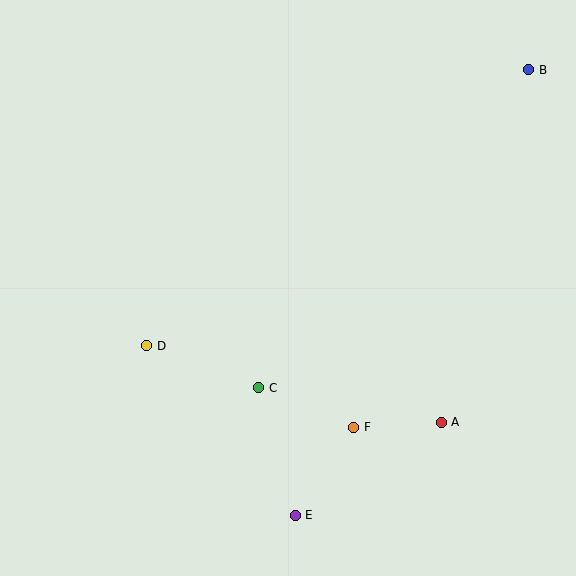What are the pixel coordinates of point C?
Point C is at (259, 388).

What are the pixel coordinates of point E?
Point E is at (295, 515).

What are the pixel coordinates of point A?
Point A is at (441, 422).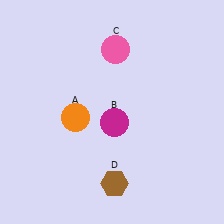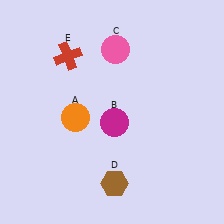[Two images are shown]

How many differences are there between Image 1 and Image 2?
There is 1 difference between the two images.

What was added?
A red cross (E) was added in Image 2.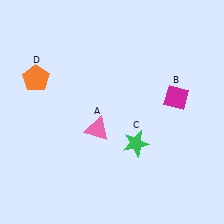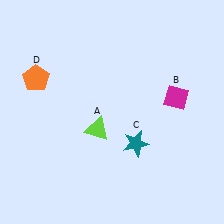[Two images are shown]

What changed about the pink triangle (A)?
In Image 1, A is pink. In Image 2, it changed to lime.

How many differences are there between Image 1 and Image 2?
There are 2 differences between the two images.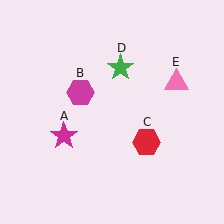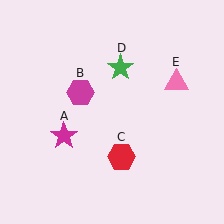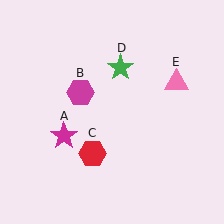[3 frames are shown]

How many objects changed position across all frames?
1 object changed position: red hexagon (object C).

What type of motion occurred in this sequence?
The red hexagon (object C) rotated clockwise around the center of the scene.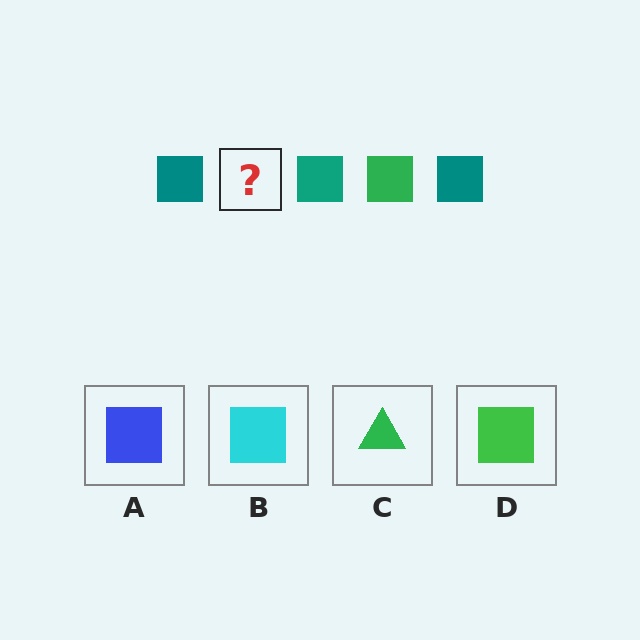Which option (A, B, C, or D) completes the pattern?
D.